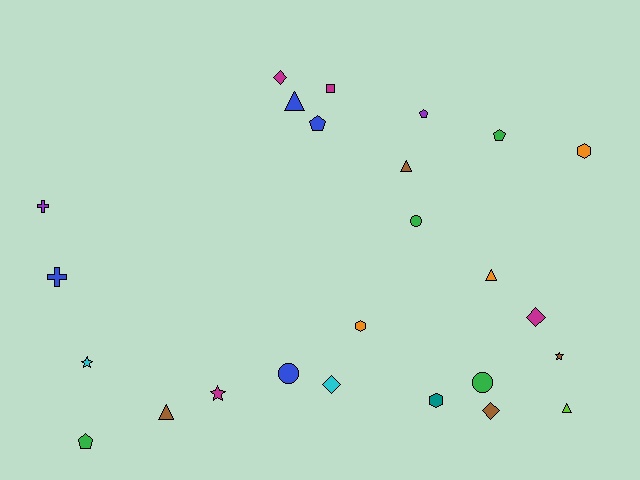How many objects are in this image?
There are 25 objects.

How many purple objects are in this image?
There are 2 purple objects.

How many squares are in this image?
There is 1 square.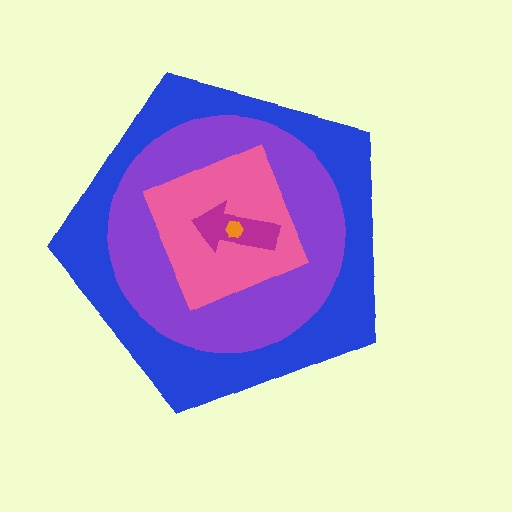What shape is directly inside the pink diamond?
The magenta arrow.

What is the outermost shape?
The blue pentagon.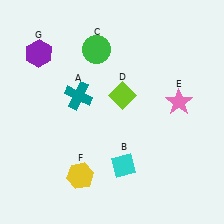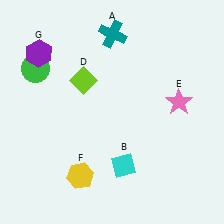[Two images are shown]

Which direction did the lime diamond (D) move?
The lime diamond (D) moved left.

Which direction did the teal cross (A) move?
The teal cross (A) moved up.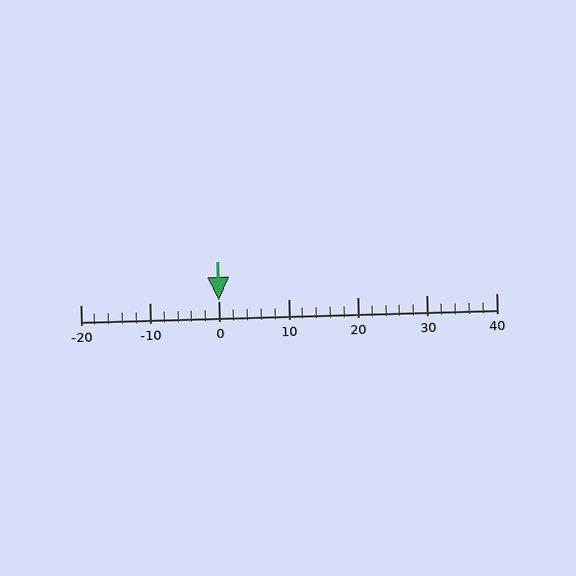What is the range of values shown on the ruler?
The ruler shows values from -20 to 40.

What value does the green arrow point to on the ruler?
The green arrow points to approximately 0.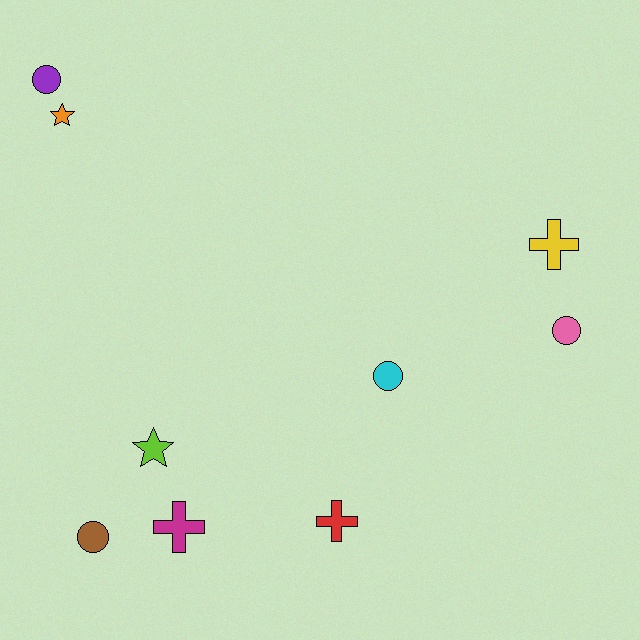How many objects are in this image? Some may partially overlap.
There are 9 objects.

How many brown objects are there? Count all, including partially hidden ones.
There is 1 brown object.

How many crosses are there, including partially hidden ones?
There are 3 crosses.